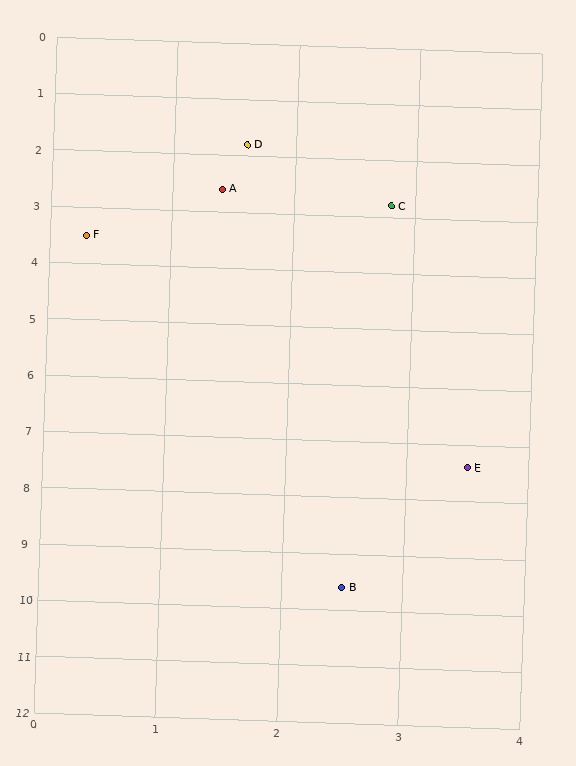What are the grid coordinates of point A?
Point A is at approximately (1.4, 2.6).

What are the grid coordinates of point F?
Point F is at approximately (0.3, 3.5).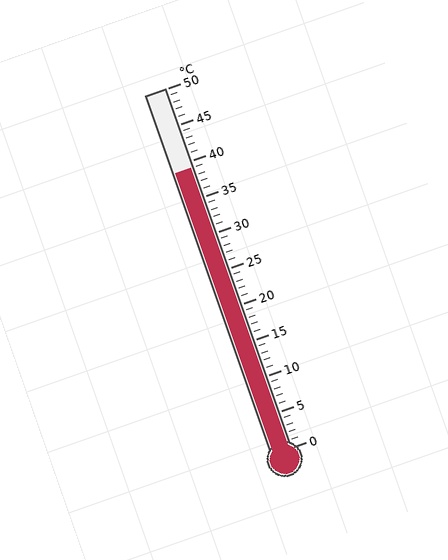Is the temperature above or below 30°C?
The temperature is above 30°C.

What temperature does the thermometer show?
The thermometer shows approximately 39°C.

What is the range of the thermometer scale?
The thermometer scale ranges from 0°C to 50°C.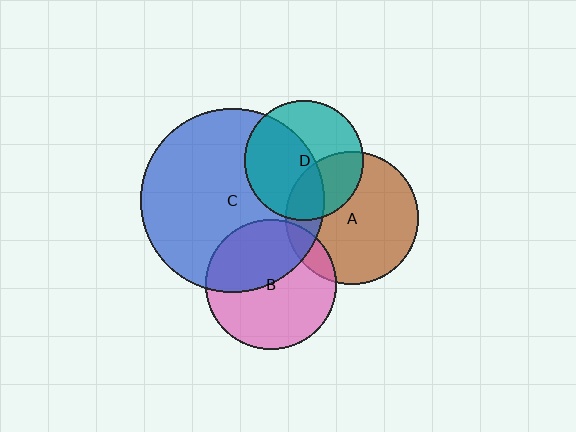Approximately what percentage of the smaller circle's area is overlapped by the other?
Approximately 30%.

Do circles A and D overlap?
Yes.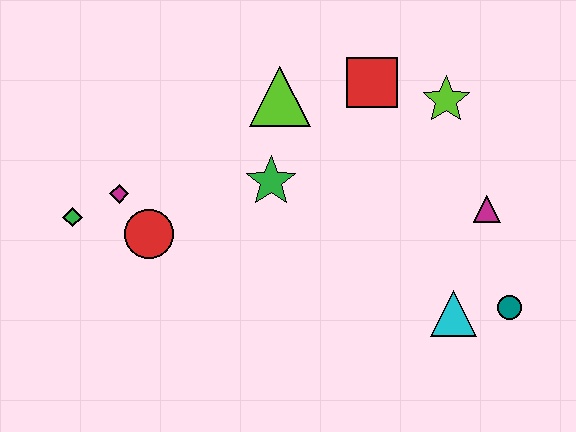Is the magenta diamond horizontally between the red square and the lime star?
No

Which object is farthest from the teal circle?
The green diamond is farthest from the teal circle.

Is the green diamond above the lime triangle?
No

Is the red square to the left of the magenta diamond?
No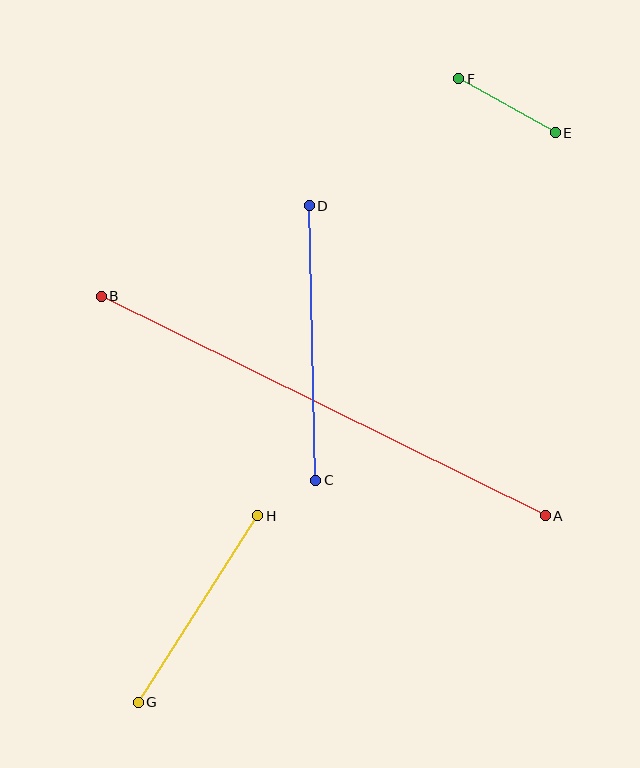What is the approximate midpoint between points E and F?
The midpoint is at approximately (507, 106) pixels.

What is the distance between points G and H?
The distance is approximately 221 pixels.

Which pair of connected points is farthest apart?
Points A and B are farthest apart.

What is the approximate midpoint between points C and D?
The midpoint is at approximately (313, 343) pixels.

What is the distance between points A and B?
The distance is approximately 495 pixels.